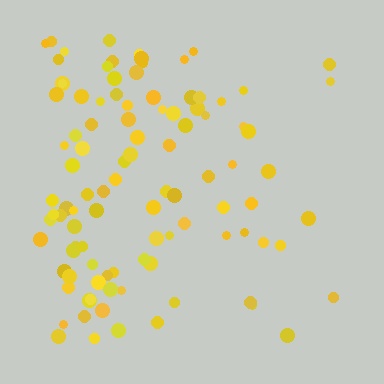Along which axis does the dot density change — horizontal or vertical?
Horizontal.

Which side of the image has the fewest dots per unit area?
The right.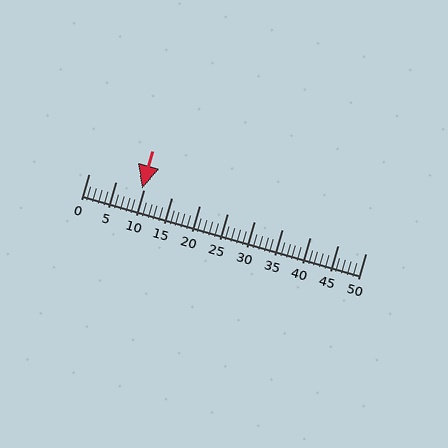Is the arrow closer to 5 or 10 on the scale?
The arrow is closer to 10.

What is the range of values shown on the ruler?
The ruler shows values from 0 to 50.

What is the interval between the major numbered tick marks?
The major tick marks are spaced 5 units apart.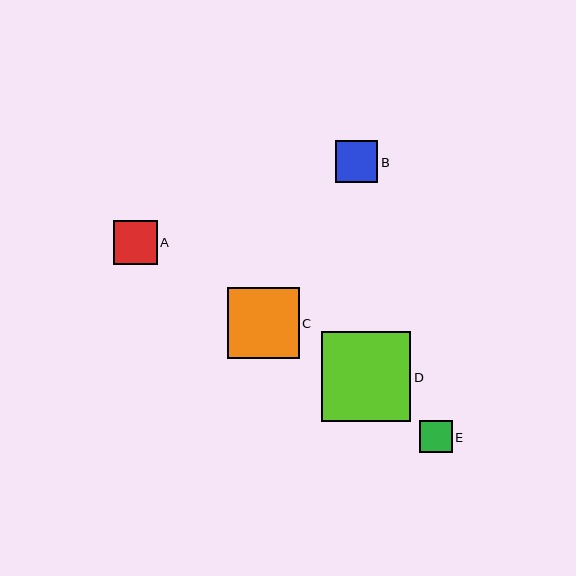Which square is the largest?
Square D is the largest with a size of approximately 89 pixels.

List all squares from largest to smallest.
From largest to smallest: D, C, A, B, E.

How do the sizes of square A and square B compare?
Square A and square B are approximately the same size.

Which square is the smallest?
Square E is the smallest with a size of approximately 33 pixels.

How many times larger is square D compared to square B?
Square D is approximately 2.1 times the size of square B.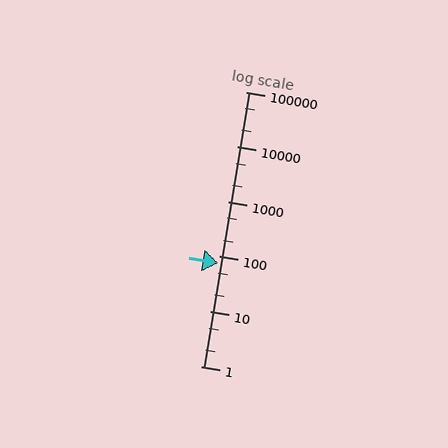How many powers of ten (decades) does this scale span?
The scale spans 5 decades, from 1 to 100000.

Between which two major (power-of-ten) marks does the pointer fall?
The pointer is between 10 and 100.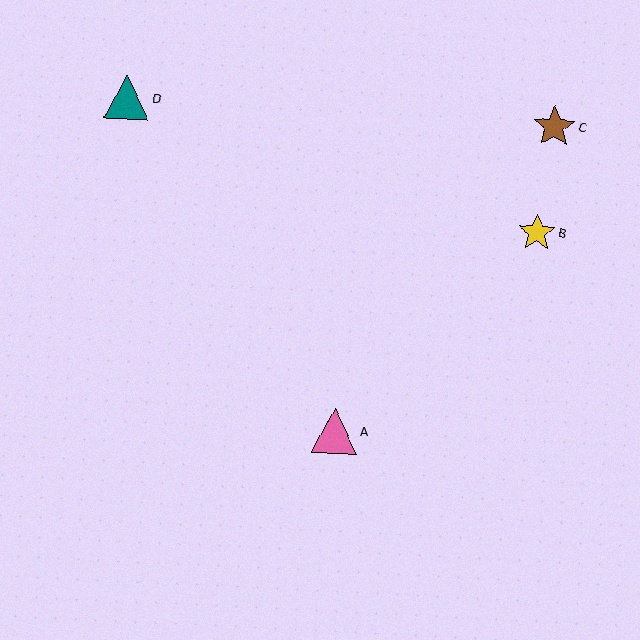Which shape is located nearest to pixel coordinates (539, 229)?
The yellow star (labeled B) at (537, 233) is nearest to that location.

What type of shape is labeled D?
Shape D is a teal triangle.